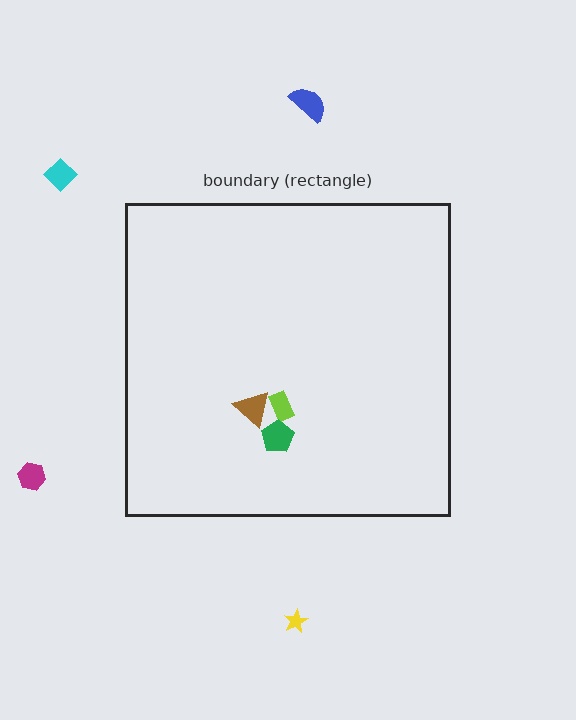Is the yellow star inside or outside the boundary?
Outside.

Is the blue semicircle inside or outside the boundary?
Outside.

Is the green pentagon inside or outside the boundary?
Inside.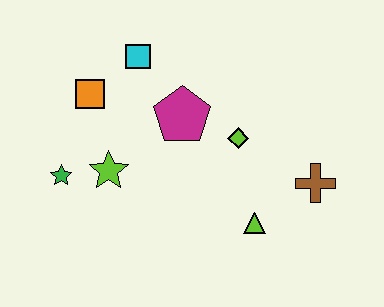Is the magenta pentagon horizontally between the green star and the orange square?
No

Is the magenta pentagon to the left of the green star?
No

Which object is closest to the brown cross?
The lime triangle is closest to the brown cross.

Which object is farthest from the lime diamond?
The green star is farthest from the lime diamond.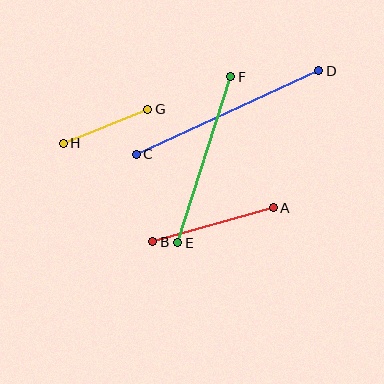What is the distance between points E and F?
The distance is approximately 174 pixels.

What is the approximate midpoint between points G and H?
The midpoint is at approximately (105, 126) pixels.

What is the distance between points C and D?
The distance is approximately 201 pixels.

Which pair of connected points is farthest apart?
Points C and D are farthest apart.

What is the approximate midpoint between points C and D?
The midpoint is at approximately (227, 113) pixels.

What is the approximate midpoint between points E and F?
The midpoint is at approximately (204, 160) pixels.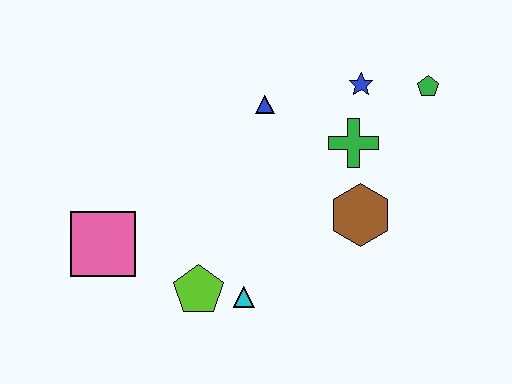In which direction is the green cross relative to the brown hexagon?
The green cross is above the brown hexagon.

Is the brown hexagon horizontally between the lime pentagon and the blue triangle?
No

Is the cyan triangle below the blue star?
Yes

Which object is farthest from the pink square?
The green pentagon is farthest from the pink square.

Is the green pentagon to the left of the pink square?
No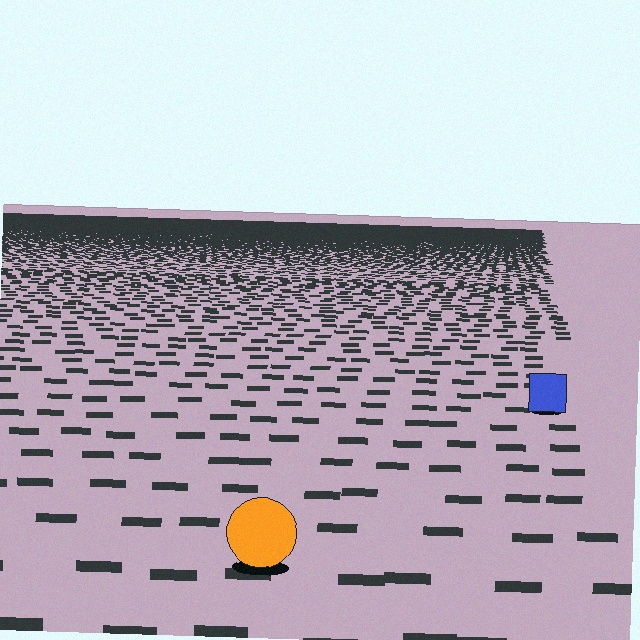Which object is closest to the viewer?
The orange circle is closest. The texture marks near it are larger and more spread out.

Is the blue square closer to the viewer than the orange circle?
No. The orange circle is closer — you can tell from the texture gradient: the ground texture is coarser near it.